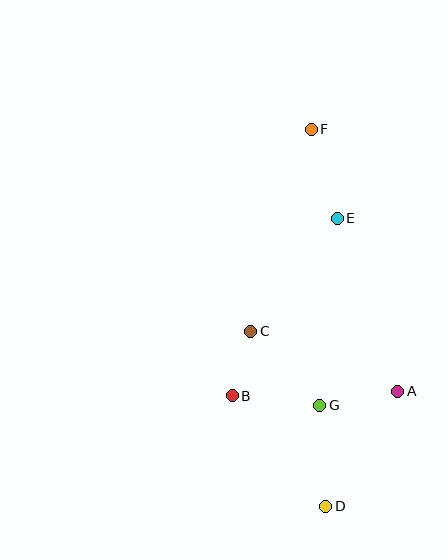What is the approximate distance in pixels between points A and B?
The distance between A and B is approximately 166 pixels.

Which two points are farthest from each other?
Points D and F are farthest from each other.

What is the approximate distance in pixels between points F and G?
The distance between F and G is approximately 276 pixels.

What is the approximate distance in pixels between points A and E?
The distance between A and E is approximately 183 pixels.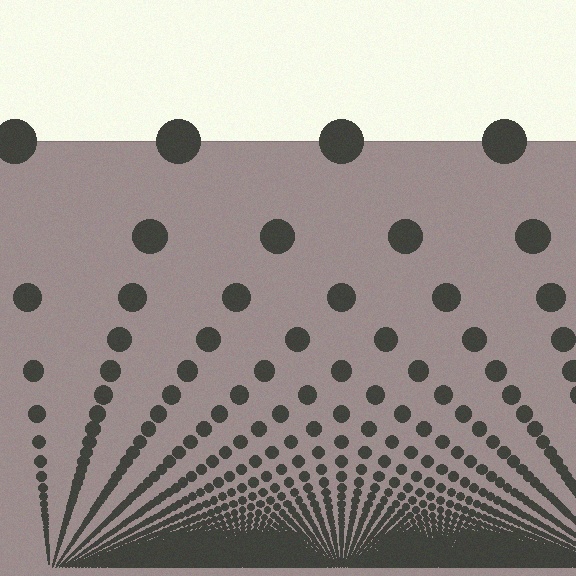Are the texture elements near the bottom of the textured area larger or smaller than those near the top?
Smaller. The gradient is inverted — elements near the bottom are smaller and denser.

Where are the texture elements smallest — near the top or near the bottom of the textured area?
Near the bottom.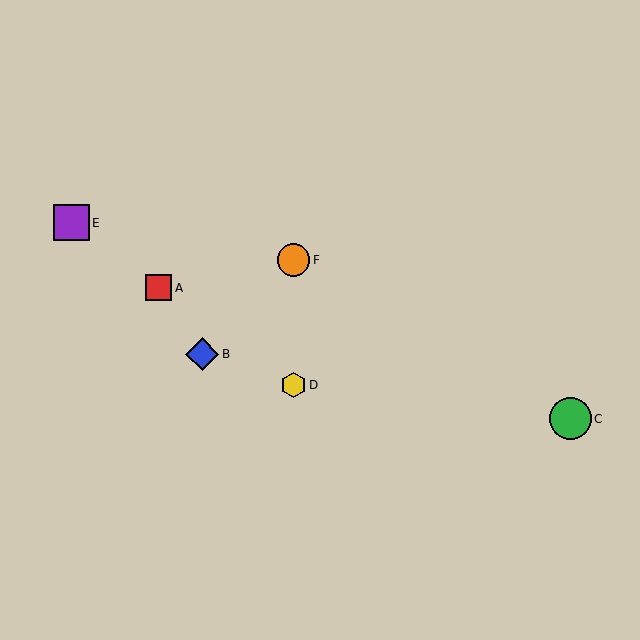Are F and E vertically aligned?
No, F is at x≈294 and E is at x≈72.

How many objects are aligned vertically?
2 objects (D, F) are aligned vertically.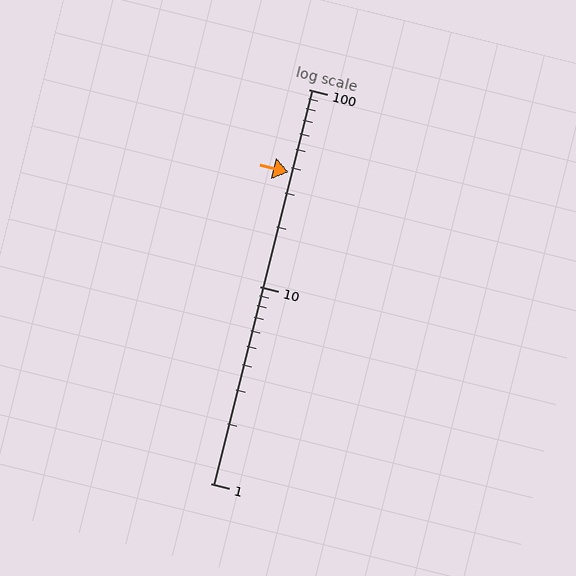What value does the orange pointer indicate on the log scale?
The pointer indicates approximately 38.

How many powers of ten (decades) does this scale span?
The scale spans 2 decades, from 1 to 100.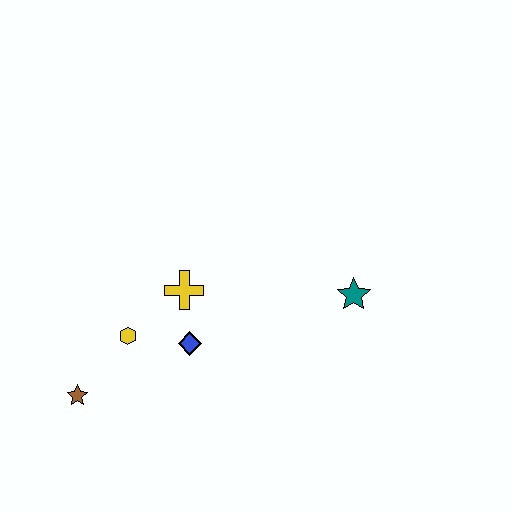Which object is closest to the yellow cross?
The blue diamond is closest to the yellow cross.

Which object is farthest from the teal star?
The brown star is farthest from the teal star.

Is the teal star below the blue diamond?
No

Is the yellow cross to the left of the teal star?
Yes